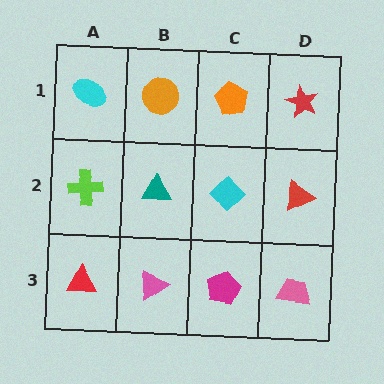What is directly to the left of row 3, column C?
A pink triangle.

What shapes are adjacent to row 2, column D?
A red star (row 1, column D), a pink trapezoid (row 3, column D), a cyan diamond (row 2, column C).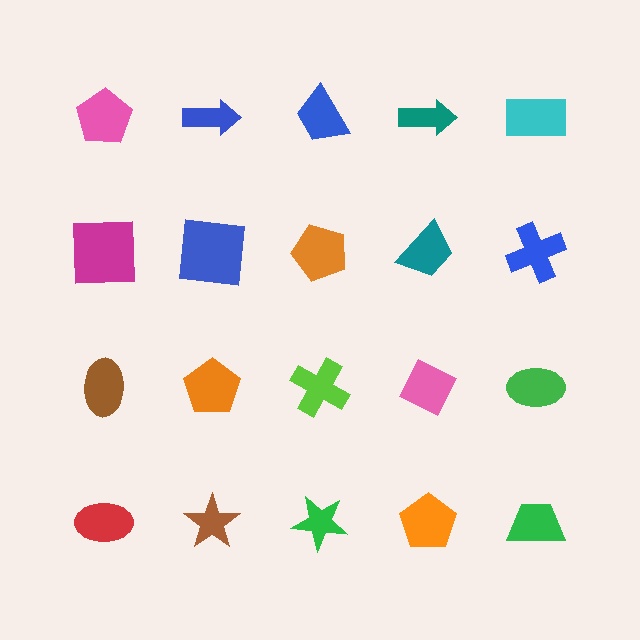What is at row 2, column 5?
A blue cross.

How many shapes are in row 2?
5 shapes.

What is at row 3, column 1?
A brown ellipse.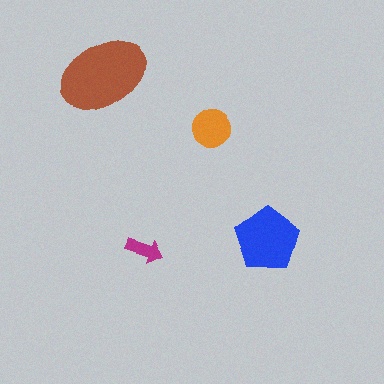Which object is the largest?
The brown ellipse.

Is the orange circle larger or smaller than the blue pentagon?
Smaller.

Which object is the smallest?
The magenta arrow.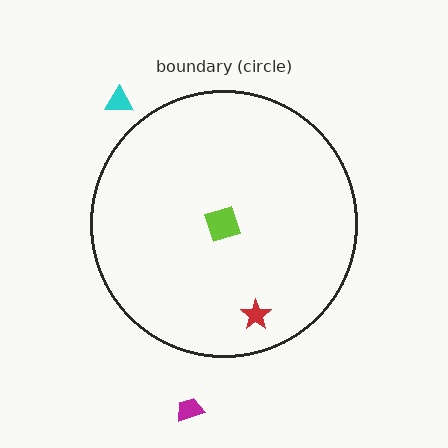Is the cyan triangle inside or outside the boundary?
Outside.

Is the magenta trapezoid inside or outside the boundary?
Outside.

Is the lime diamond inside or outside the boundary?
Inside.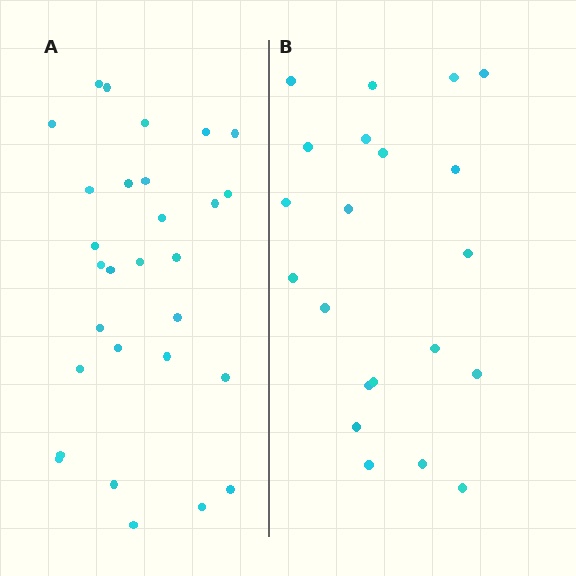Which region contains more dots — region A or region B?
Region A (the left region) has more dots.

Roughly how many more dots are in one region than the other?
Region A has roughly 8 or so more dots than region B.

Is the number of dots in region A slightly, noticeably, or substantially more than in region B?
Region A has noticeably more, but not dramatically so. The ratio is roughly 1.4 to 1.